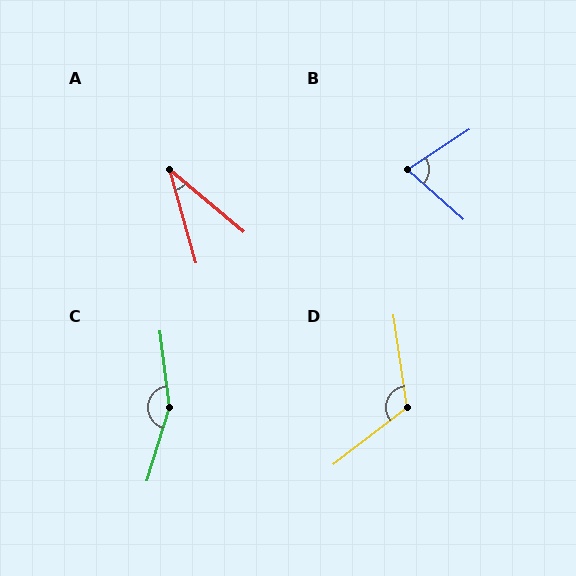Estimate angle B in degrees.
Approximately 75 degrees.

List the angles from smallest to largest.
A (34°), B (75°), D (119°), C (156°).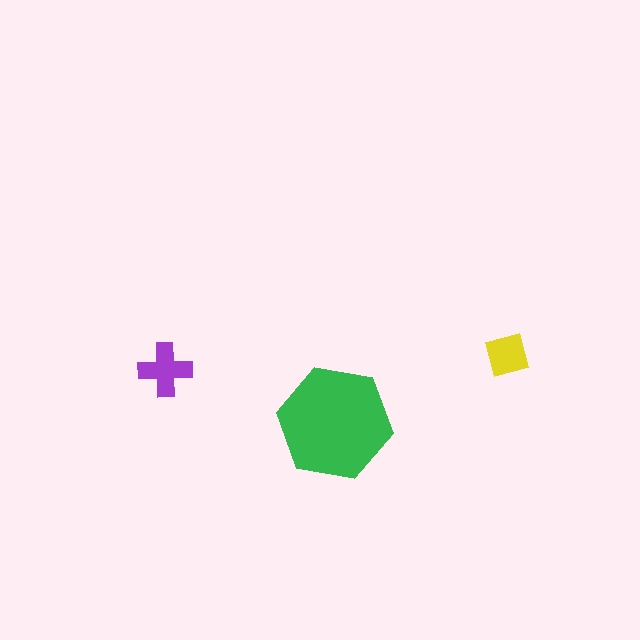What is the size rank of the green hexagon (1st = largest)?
1st.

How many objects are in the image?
There are 3 objects in the image.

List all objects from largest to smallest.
The green hexagon, the purple cross, the yellow square.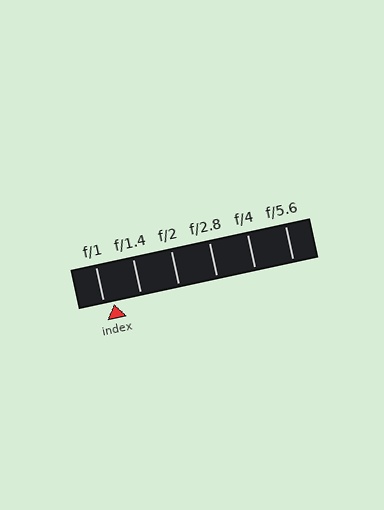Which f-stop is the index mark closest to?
The index mark is closest to f/1.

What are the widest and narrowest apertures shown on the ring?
The widest aperture shown is f/1 and the narrowest is f/5.6.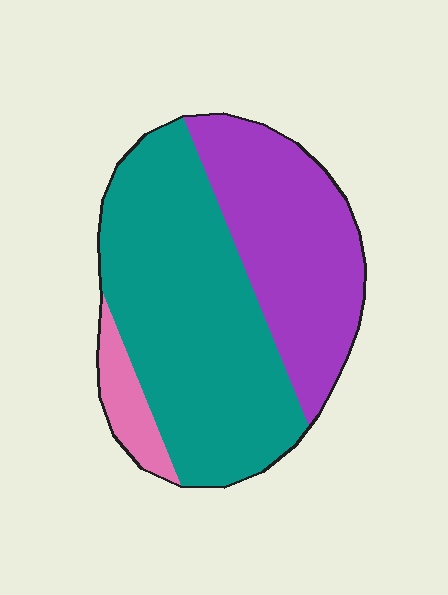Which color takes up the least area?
Pink, at roughly 10%.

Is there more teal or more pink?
Teal.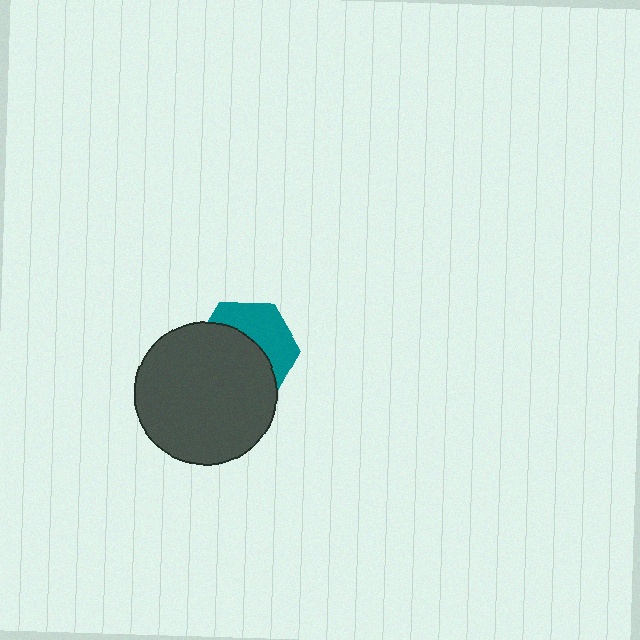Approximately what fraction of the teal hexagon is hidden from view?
Roughly 59% of the teal hexagon is hidden behind the dark gray circle.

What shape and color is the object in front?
The object in front is a dark gray circle.